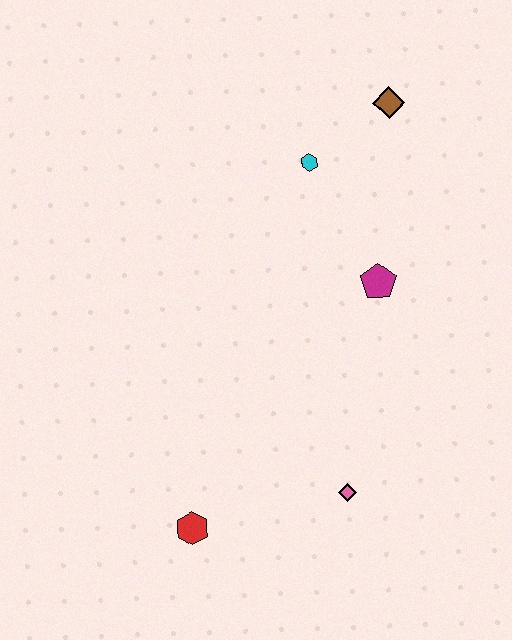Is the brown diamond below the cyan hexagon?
No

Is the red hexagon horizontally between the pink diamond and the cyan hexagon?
No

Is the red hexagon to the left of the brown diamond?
Yes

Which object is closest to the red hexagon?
The pink diamond is closest to the red hexagon.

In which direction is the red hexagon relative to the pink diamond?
The red hexagon is to the left of the pink diamond.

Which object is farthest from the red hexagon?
The brown diamond is farthest from the red hexagon.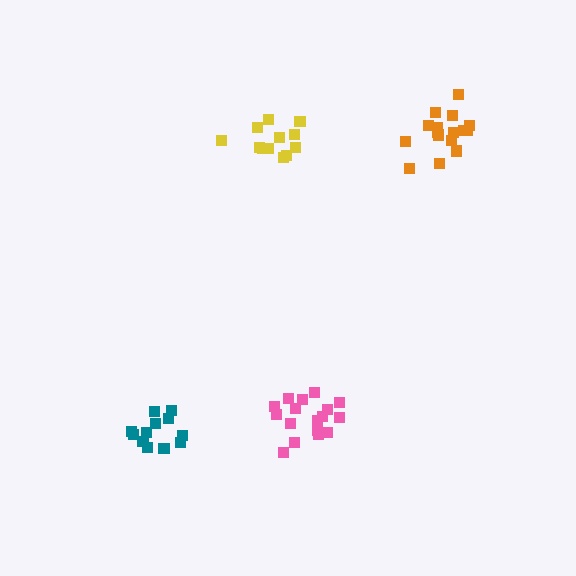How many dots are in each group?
Group 1: 16 dots, Group 2: 12 dots, Group 3: 12 dots, Group 4: 17 dots (57 total).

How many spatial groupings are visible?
There are 4 spatial groupings.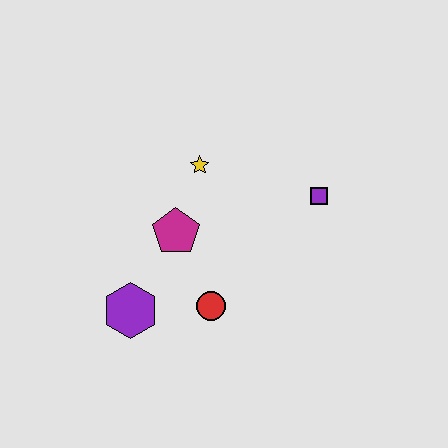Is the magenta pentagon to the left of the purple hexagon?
No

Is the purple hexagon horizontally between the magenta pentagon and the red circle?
No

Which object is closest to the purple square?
The yellow star is closest to the purple square.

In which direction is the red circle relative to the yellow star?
The red circle is below the yellow star.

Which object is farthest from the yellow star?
The purple hexagon is farthest from the yellow star.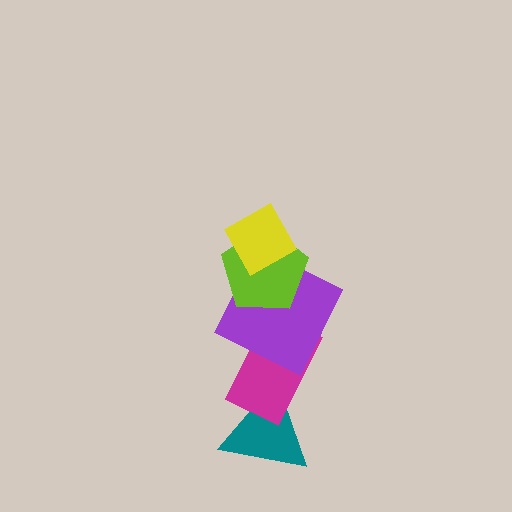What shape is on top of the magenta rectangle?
The purple square is on top of the magenta rectangle.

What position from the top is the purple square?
The purple square is 3rd from the top.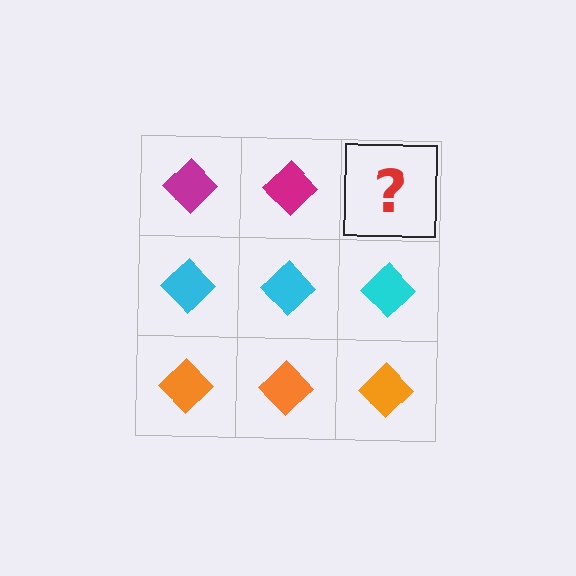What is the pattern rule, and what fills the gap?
The rule is that each row has a consistent color. The gap should be filled with a magenta diamond.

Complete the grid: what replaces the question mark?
The question mark should be replaced with a magenta diamond.